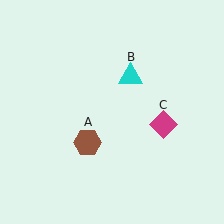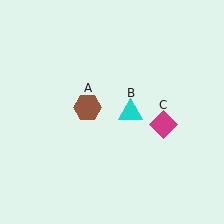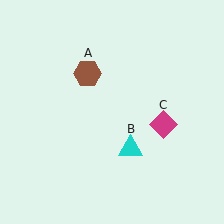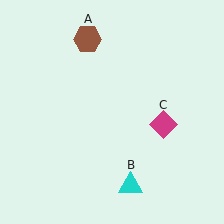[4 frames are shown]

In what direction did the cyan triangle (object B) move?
The cyan triangle (object B) moved down.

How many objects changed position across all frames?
2 objects changed position: brown hexagon (object A), cyan triangle (object B).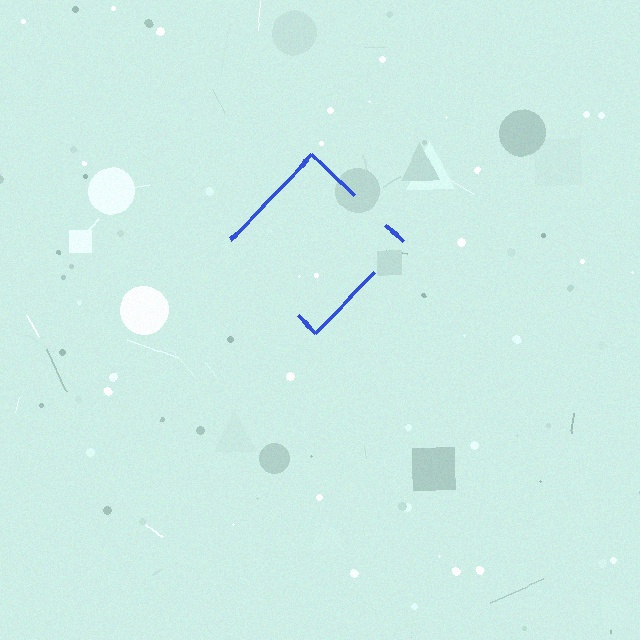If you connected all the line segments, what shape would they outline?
They would outline a diamond.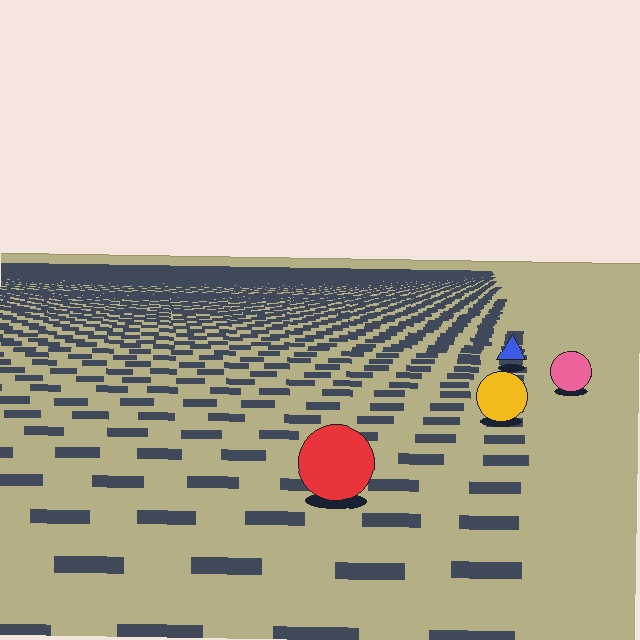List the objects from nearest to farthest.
From nearest to farthest: the red circle, the yellow circle, the pink circle, the blue triangle.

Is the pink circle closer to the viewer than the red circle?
No. The red circle is closer — you can tell from the texture gradient: the ground texture is coarser near it.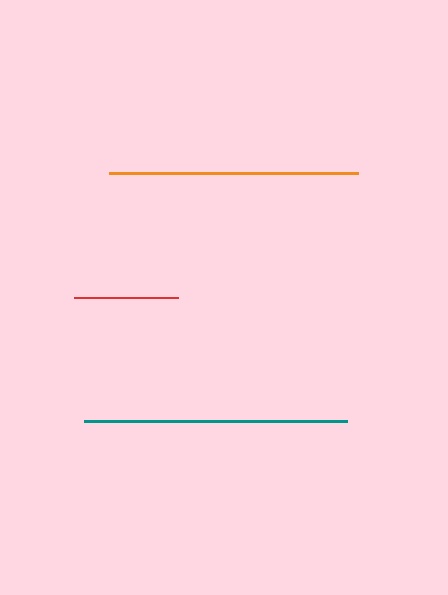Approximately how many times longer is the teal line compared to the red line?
The teal line is approximately 2.5 times the length of the red line.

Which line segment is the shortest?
The red line is the shortest at approximately 104 pixels.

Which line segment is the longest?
The teal line is the longest at approximately 263 pixels.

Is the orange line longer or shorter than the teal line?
The teal line is longer than the orange line.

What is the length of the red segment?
The red segment is approximately 104 pixels long.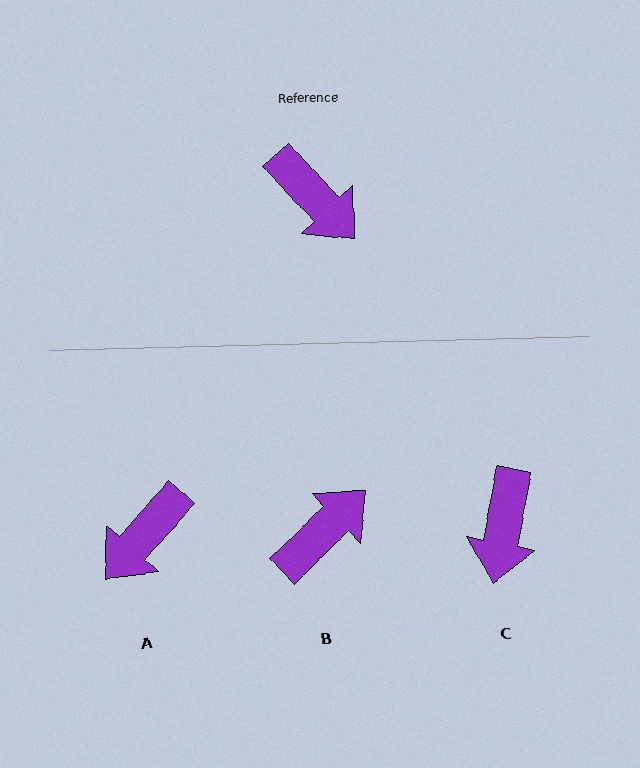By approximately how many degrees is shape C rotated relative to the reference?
Approximately 54 degrees clockwise.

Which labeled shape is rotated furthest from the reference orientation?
B, about 91 degrees away.